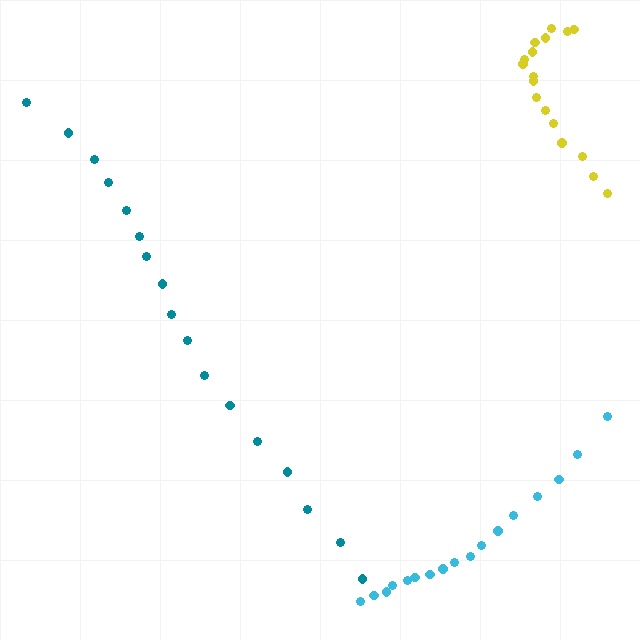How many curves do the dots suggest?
There are 3 distinct paths.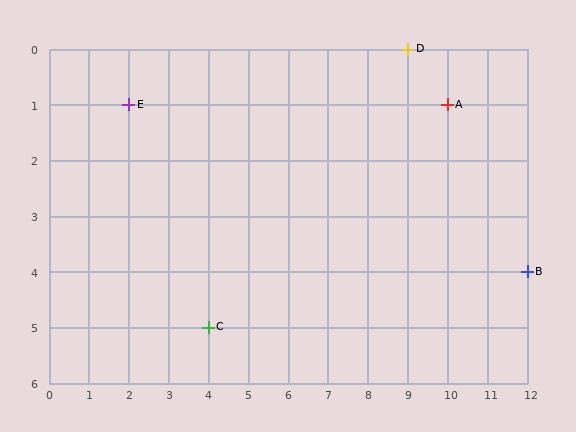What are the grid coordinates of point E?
Point E is at grid coordinates (2, 1).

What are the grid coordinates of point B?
Point B is at grid coordinates (12, 4).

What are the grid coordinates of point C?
Point C is at grid coordinates (4, 5).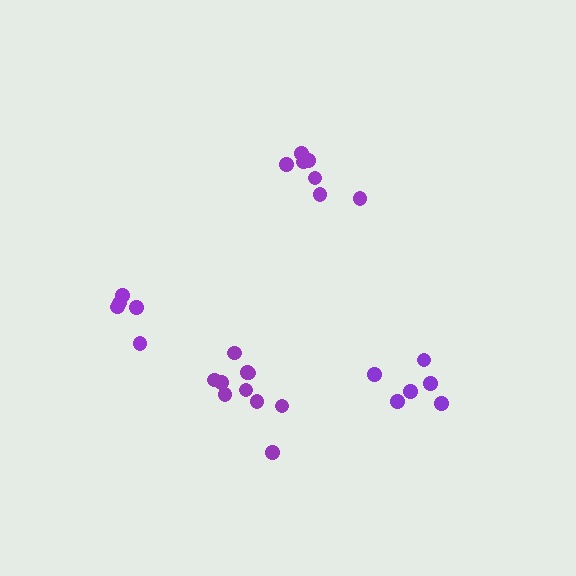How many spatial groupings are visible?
There are 4 spatial groupings.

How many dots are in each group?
Group 1: 7 dots, Group 2: 10 dots, Group 3: 5 dots, Group 4: 6 dots (28 total).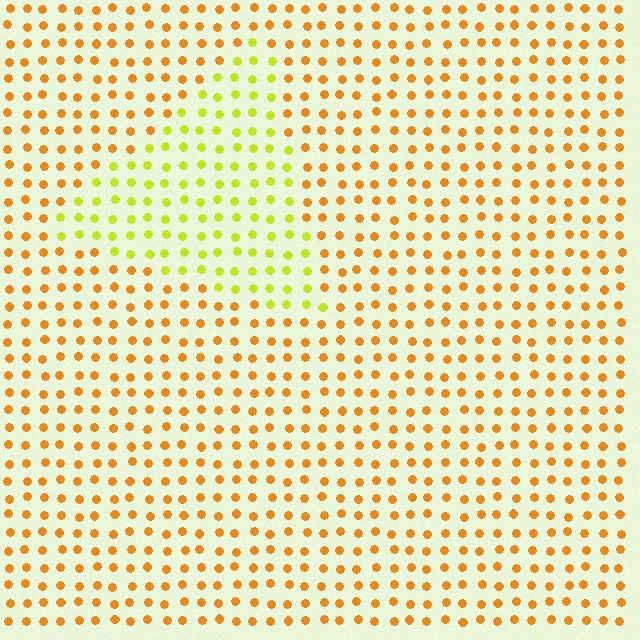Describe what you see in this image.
The image is filled with small orange elements in a uniform arrangement. A triangle-shaped region is visible where the elements are tinted to a slightly different hue, forming a subtle color boundary.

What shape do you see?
I see a triangle.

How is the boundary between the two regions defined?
The boundary is defined purely by a slight shift in hue (about 39 degrees). Spacing, size, and orientation are identical on both sides.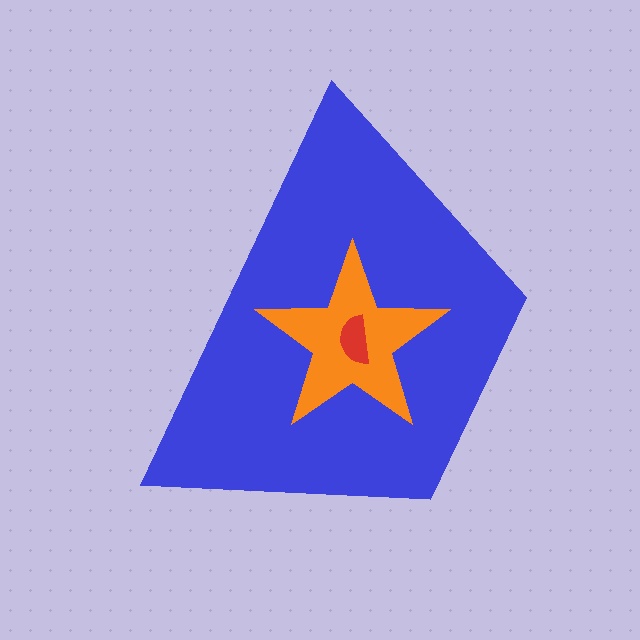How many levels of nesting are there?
3.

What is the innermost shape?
The red semicircle.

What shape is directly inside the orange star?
The red semicircle.